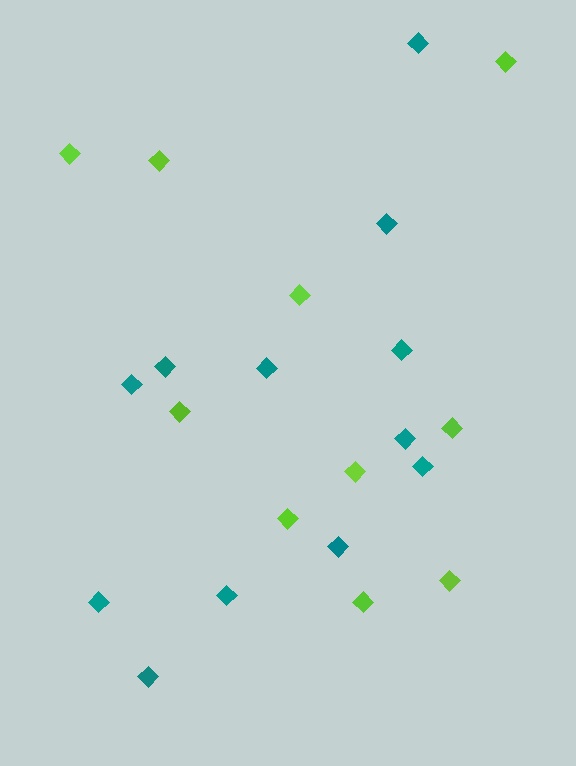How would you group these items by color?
There are 2 groups: one group of teal diamonds (12) and one group of lime diamonds (10).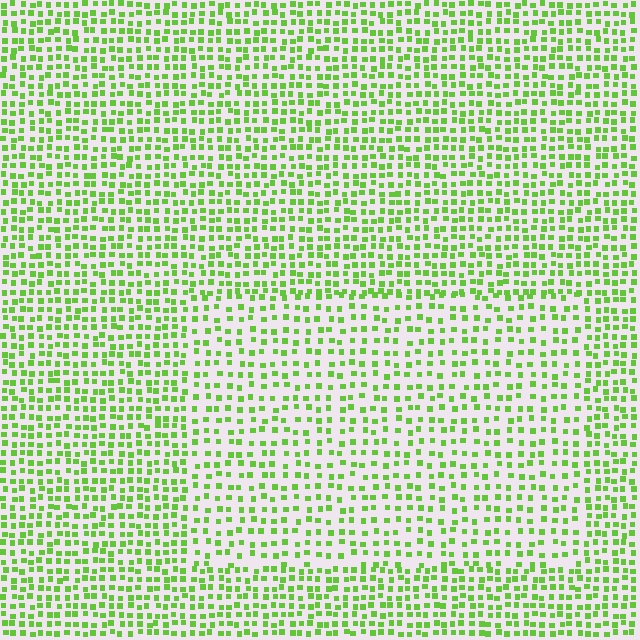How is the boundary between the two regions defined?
The boundary is defined by a change in element density (approximately 1.6x ratio). All elements are the same color, size, and shape.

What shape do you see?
I see a rectangle.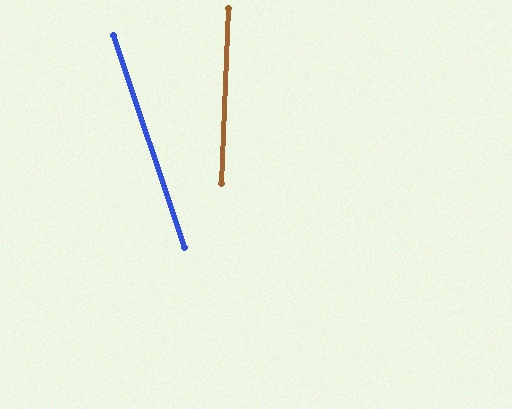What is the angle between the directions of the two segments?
Approximately 21 degrees.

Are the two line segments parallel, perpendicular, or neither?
Neither parallel nor perpendicular — they differ by about 21°.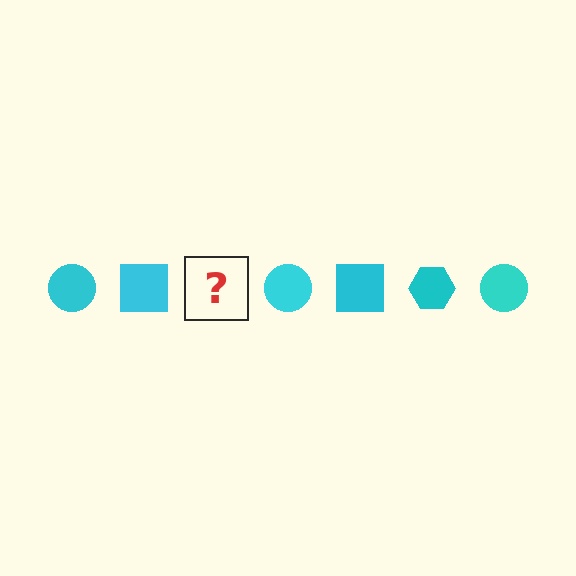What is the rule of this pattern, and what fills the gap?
The rule is that the pattern cycles through circle, square, hexagon shapes in cyan. The gap should be filled with a cyan hexagon.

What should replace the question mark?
The question mark should be replaced with a cyan hexagon.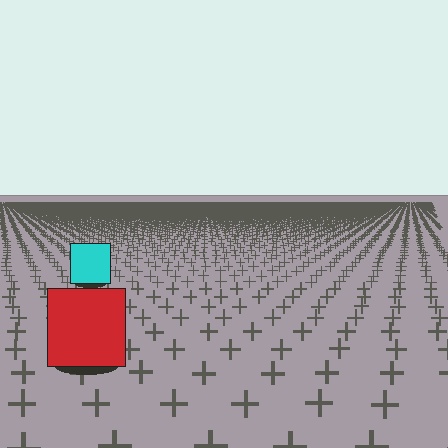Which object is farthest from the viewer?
The cyan square is farthest from the viewer. It appears smaller and the ground texture around it is denser.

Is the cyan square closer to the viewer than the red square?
No. The red square is closer — you can tell from the texture gradient: the ground texture is coarser near it.